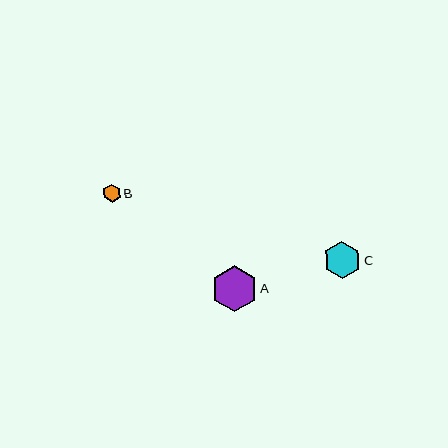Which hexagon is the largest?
Hexagon A is the largest with a size of approximately 46 pixels.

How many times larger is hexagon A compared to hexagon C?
Hexagon A is approximately 1.2 times the size of hexagon C.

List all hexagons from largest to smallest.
From largest to smallest: A, C, B.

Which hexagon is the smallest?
Hexagon B is the smallest with a size of approximately 18 pixels.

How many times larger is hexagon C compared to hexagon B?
Hexagon C is approximately 2.0 times the size of hexagon B.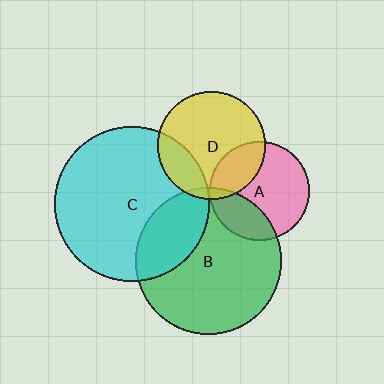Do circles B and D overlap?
Yes.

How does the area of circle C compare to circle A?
Approximately 2.5 times.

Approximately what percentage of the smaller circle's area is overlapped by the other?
Approximately 5%.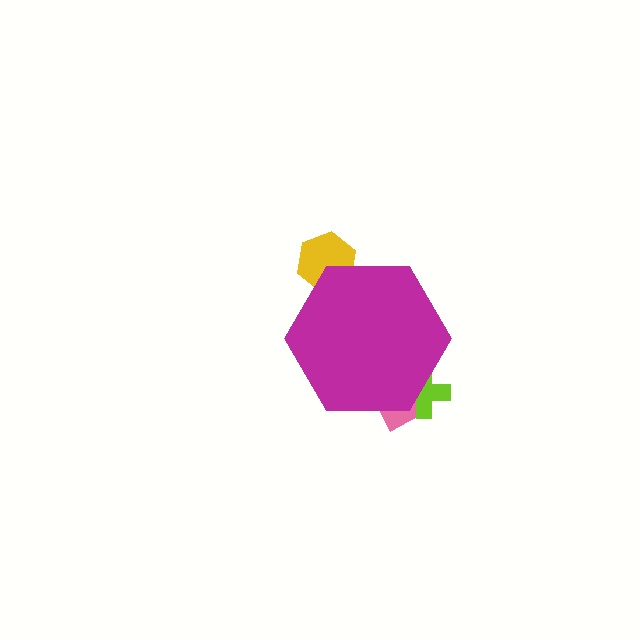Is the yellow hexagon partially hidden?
Yes, the yellow hexagon is partially hidden behind the magenta hexagon.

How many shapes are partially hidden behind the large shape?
3 shapes are partially hidden.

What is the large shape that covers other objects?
A magenta hexagon.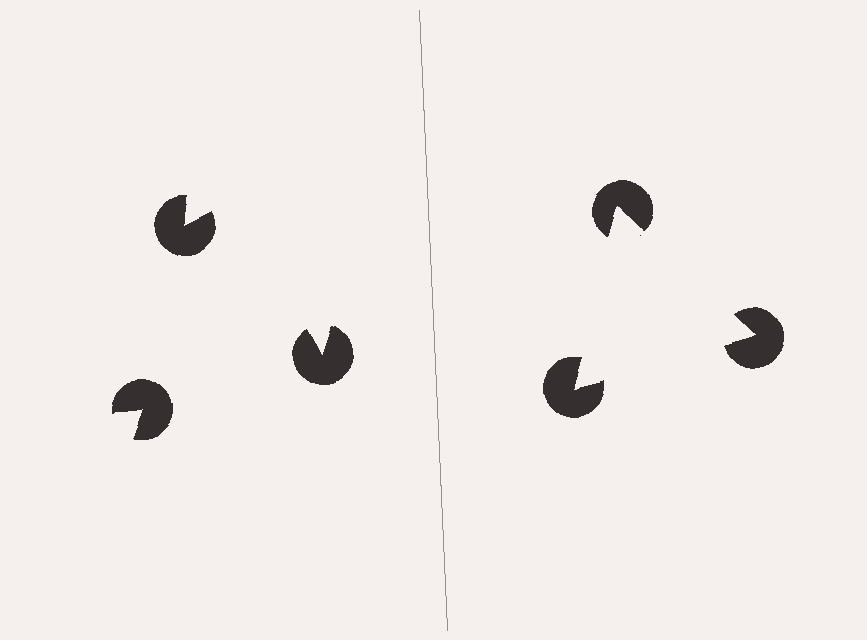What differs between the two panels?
The pac-man discs are positioned identically on both sides; only the wedge orientations differ. On the right they align to a triangle; on the left they are misaligned.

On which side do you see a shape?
An illusory triangle appears on the right side. On the left side the wedge cuts are rotated, so no coherent shape forms.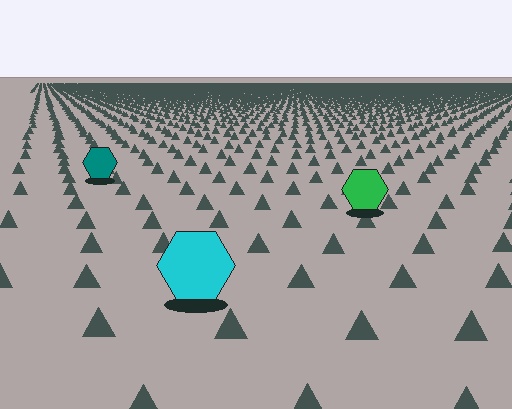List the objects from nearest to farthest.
From nearest to farthest: the cyan hexagon, the green hexagon, the teal hexagon.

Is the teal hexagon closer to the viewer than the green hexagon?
No. The green hexagon is closer — you can tell from the texture gradient: the ground texture is coarser near it.